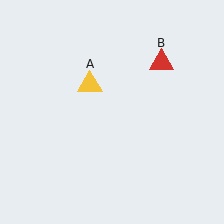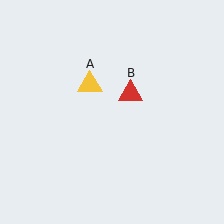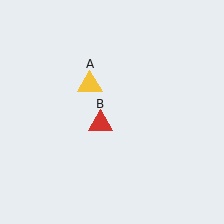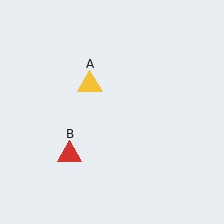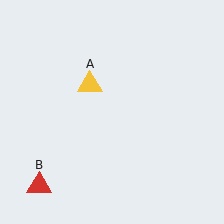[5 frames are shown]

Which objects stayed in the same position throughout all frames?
Yellow triangle (object A) remained stationary.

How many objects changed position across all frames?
1 object changed position: red triangle (object B).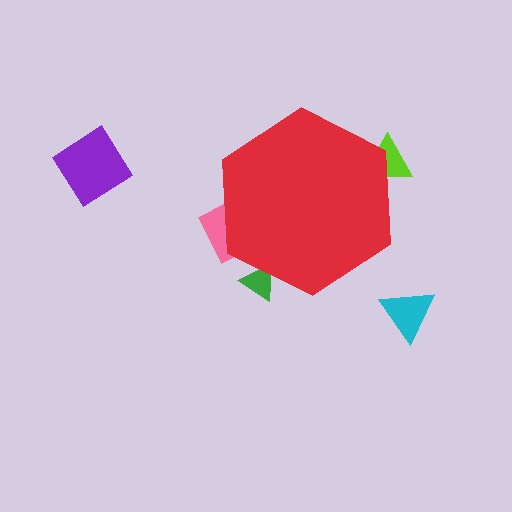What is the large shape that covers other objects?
A red hexagon.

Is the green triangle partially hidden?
Yes, the green triangle is partially hidden behind the red hexagon.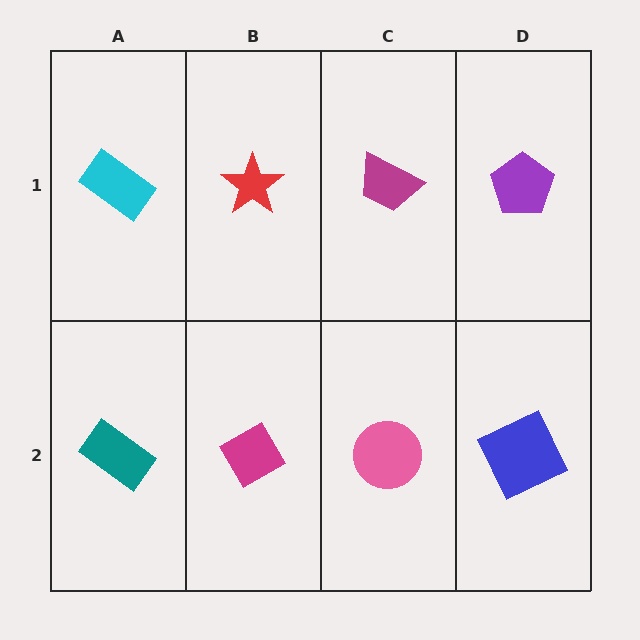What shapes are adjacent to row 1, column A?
A teal rectangle (row 2, column A), a red star (row 1, column B).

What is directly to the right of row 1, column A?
A red star.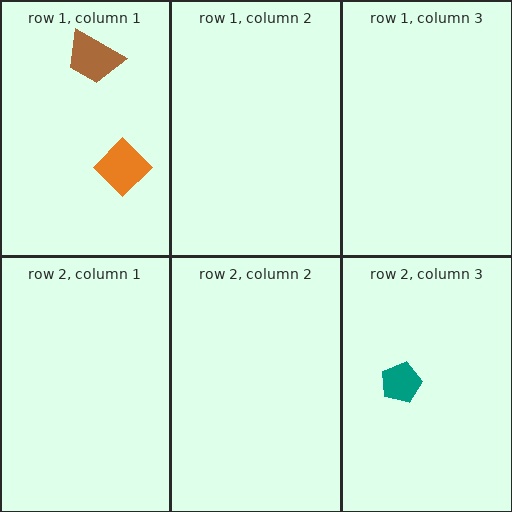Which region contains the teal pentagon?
The row 2, column 3 region.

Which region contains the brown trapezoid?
The row 1, column 1 region.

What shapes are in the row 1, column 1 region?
The orange diamond, the brown trapezoid.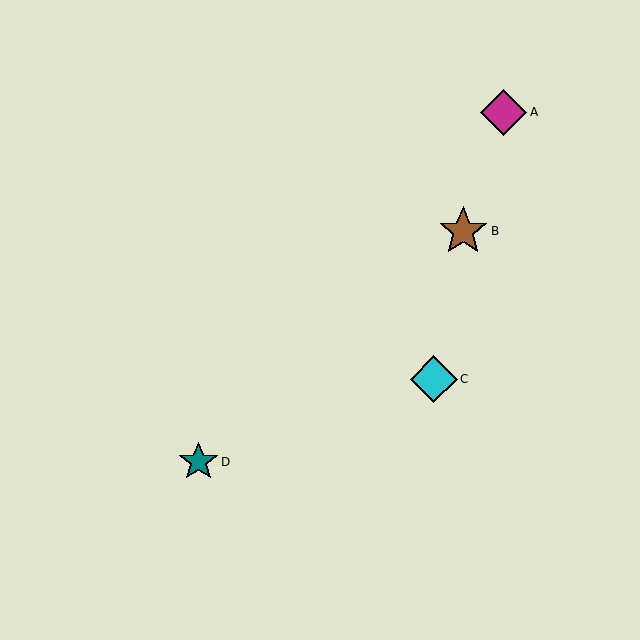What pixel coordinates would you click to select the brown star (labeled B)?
Click at (463, 231) to select the brown star B.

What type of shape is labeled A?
Shape A is a magenta diamond.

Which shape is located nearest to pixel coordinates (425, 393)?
The cyan diamond (labeled C) at (434, 379) is nearest to that location.